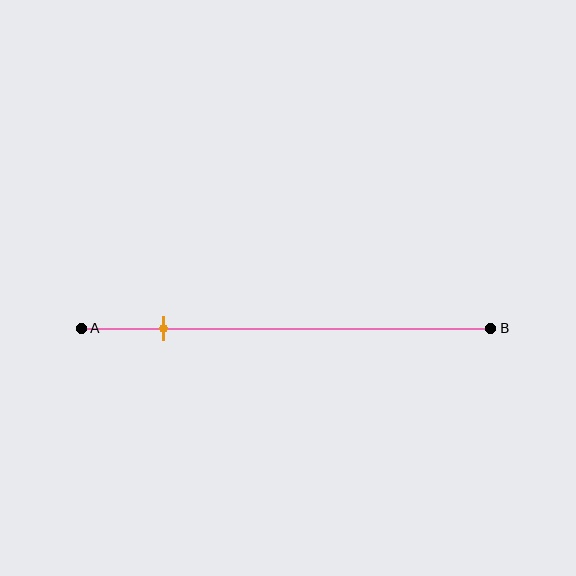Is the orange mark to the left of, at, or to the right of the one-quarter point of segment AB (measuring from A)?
The orange mark is to the left of the one-quarter point of segment AB.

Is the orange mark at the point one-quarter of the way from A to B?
No, the mark is at about 20% from A, not at the 25% one-quarter point.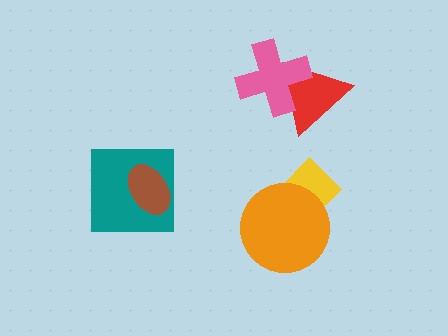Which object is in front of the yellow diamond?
The orange circle is in front of the yellow diamond.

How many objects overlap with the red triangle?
1 object overlaps with the red triangle.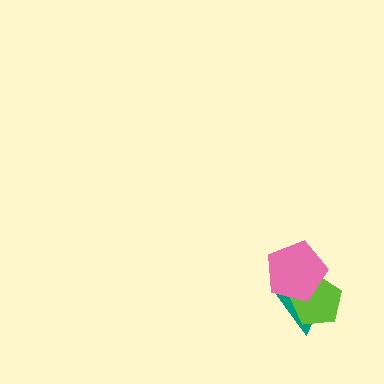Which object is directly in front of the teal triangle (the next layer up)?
The lime pentagon is directly in front of the teal triangle.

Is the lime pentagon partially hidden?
Yes, it is partially covered by another shape.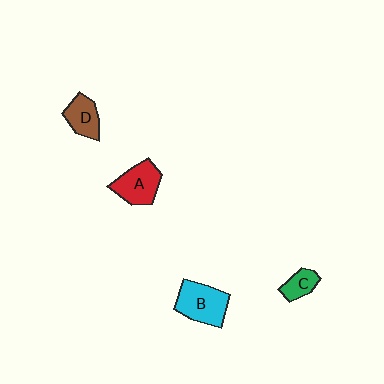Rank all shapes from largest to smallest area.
From largest to smallest: B (cyan), A (red), D (brown), C (green).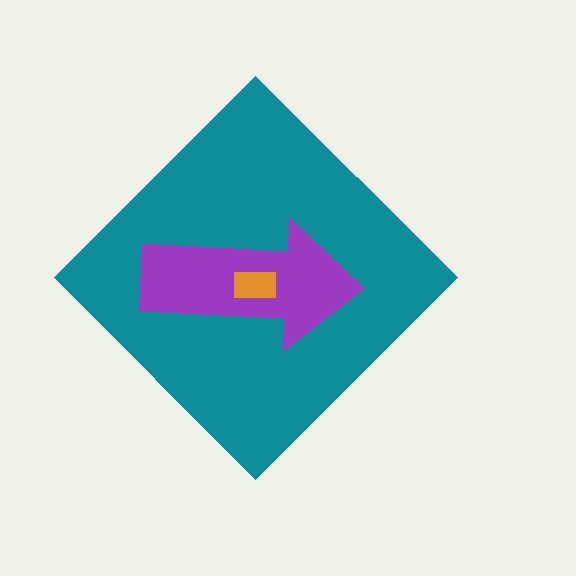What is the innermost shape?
The orange rectangle.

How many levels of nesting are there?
3.